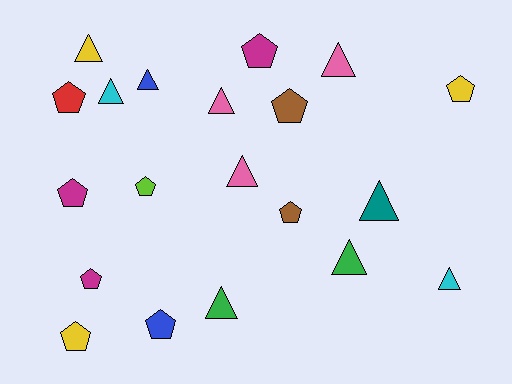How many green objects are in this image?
There are 2 green objects.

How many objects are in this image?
There are 20 objects.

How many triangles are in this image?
There are 10 triangles.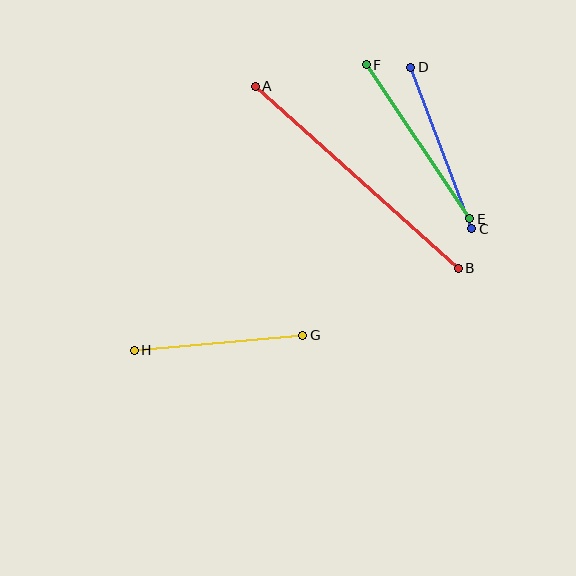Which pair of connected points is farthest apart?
Points A and B are farthest apart.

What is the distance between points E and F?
The distance is approximately 185 pixels.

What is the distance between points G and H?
The distance is approximately 169 pixels.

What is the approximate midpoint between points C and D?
The midpoint is at approximately (441, 148) pixels.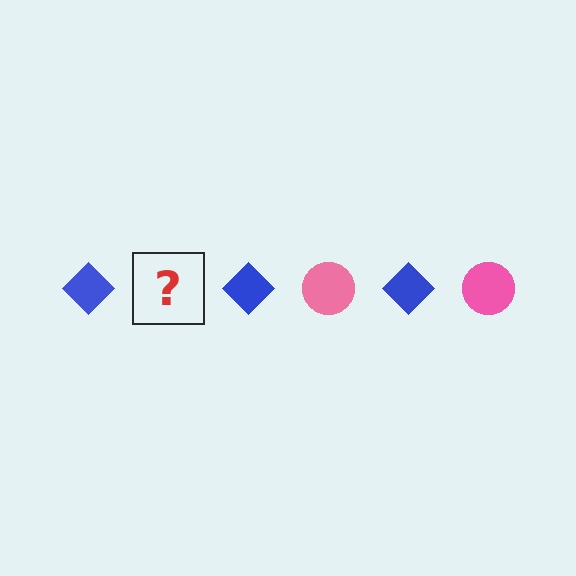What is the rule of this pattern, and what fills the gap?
The rule is that the pattern alternates between blue diamond and pink circle. The gap should be filled with a pink circle.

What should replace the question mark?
The question mark should be replaced with a pink circle.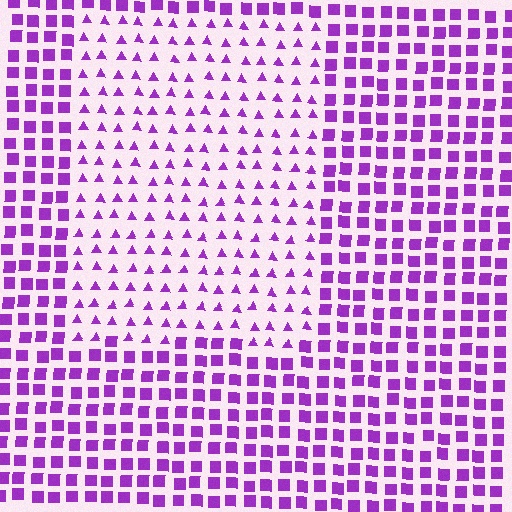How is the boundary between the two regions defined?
The boundary is defined by a change in element shape: triangles inside vs. squares outside. All elements share the same color and spacing.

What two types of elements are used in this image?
The image uses triangles inside the rectangle region and squares outside it.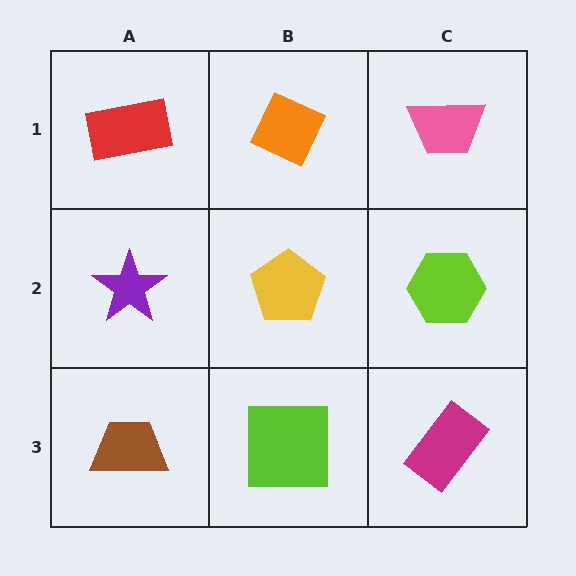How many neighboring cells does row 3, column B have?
3.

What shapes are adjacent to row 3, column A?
A purple star (row 2, column A), a lime square (row 3, column B).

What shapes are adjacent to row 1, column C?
A lime hexagon (row 2, column C), an orange diamond (row 1, column B).